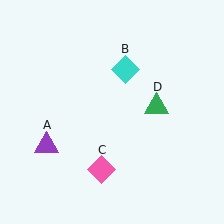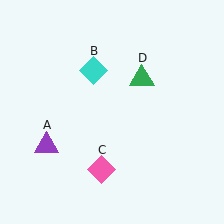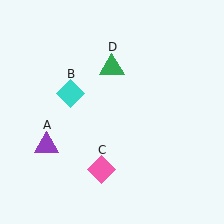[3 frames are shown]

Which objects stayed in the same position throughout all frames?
Purple triangle (object A) and pink diamond (object C) remained stationary.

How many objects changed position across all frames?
2 objects changed position: cyan diamond (object B), green triangle (object D).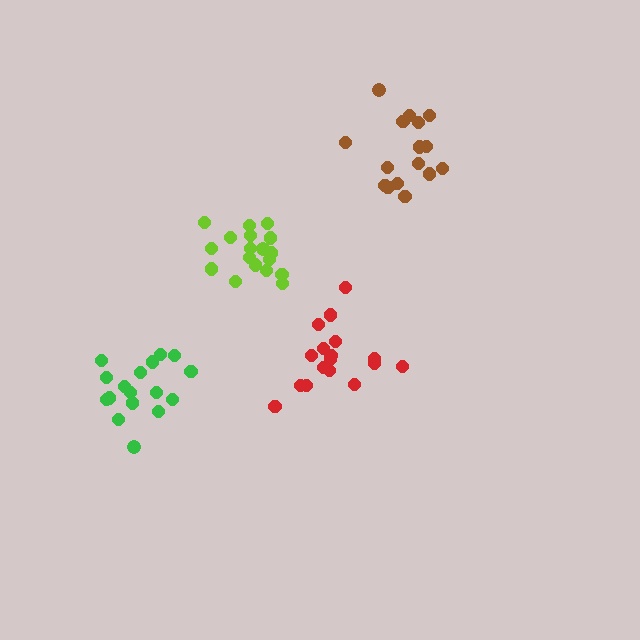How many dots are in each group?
Group 1: 16 dots, Group 2: 17 dots, Group 3: 18 dots, Group 4: 17 dots (68 total).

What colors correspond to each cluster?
The clusters are colored: brown, red, lime, green.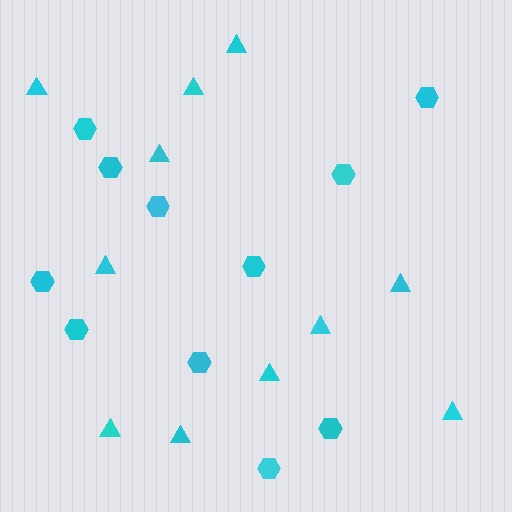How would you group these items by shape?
There are 2 groups: one group of hexagons (11) and one group of triangles (11).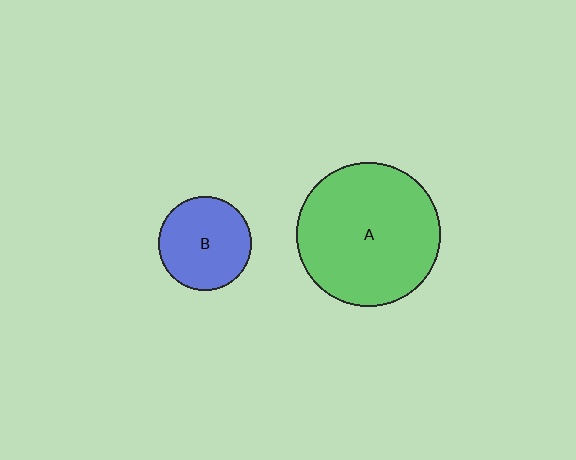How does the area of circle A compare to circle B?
Approximately 2.4 times.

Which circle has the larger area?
Circle A (green).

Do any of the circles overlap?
No, none of the circles overlap.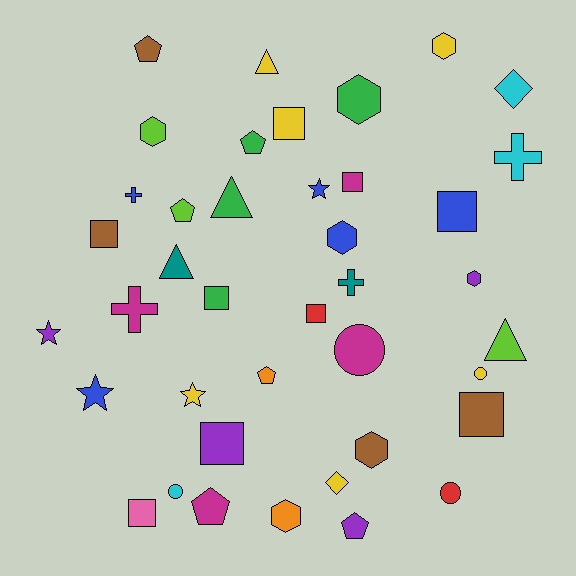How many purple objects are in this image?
There are 4 purple objects.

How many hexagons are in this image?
There are 7 hexagons.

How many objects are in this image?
There are 40 objects.